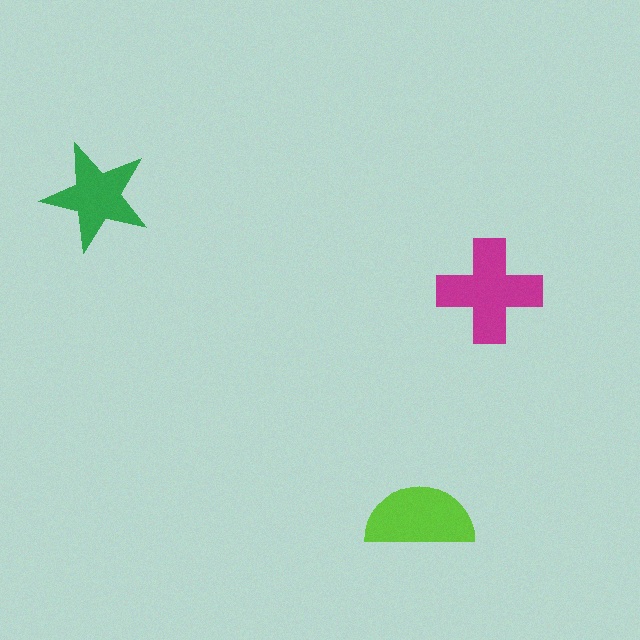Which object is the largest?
The magenta cross.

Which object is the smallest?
The green star.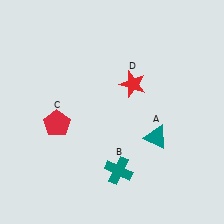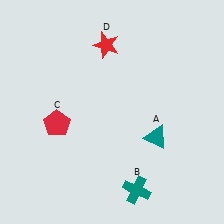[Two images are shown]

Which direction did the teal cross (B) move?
The teal cross (B) moved down.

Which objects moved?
The objects that moved are: the teal cross (B), the red star (D).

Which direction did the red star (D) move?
The red star (D) moved up.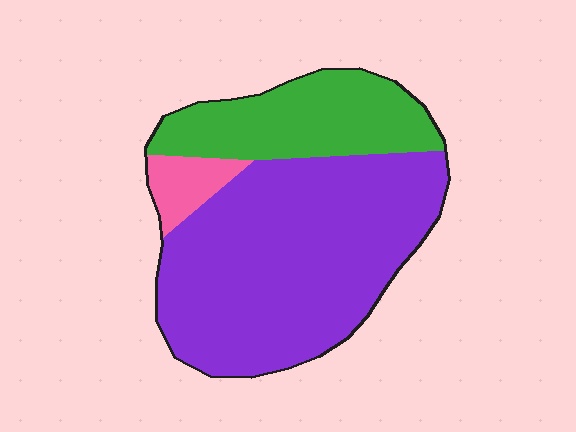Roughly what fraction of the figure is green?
Green takes up between a sixth and a third of the figure.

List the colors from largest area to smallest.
From largest to smallest: purple, green, pink.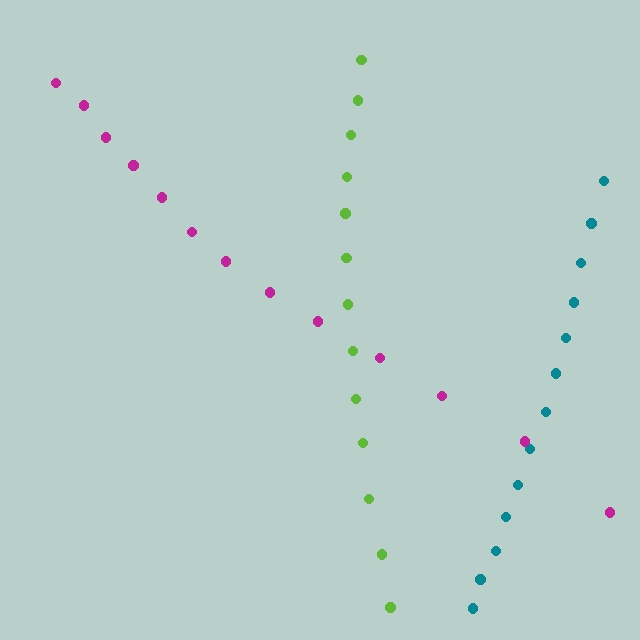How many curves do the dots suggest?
There are 3 distinct paths.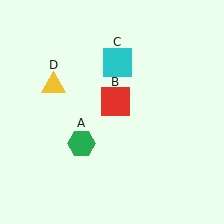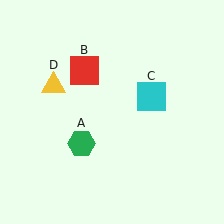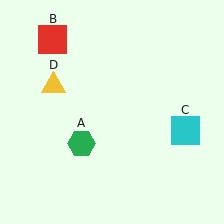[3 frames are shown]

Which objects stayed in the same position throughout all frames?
Green hexagon (object A) and yellow triangle (object D) remained stationary.